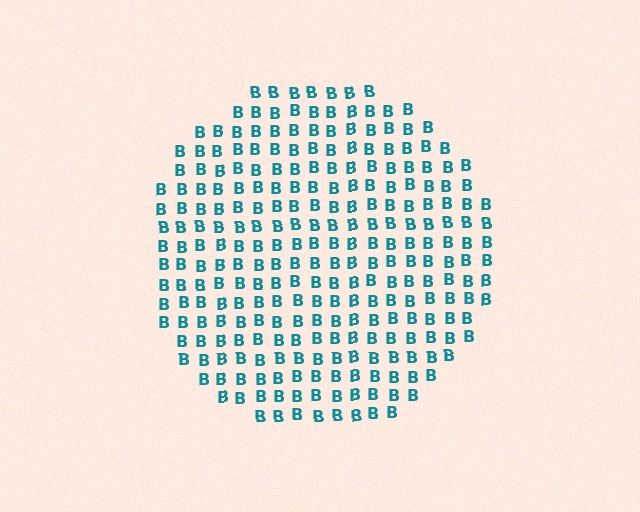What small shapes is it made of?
It is made of small letter B's.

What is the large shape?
The large shape is a circle.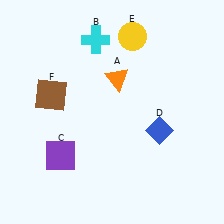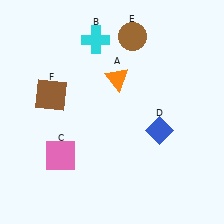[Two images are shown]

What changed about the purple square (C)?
In Image 1, C is purple. In Image 2, it changed to pink.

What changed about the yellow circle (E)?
In Image 1, E is yellow. In Image 2, it changed to brown.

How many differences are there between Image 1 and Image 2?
There are 2 differences between the two images.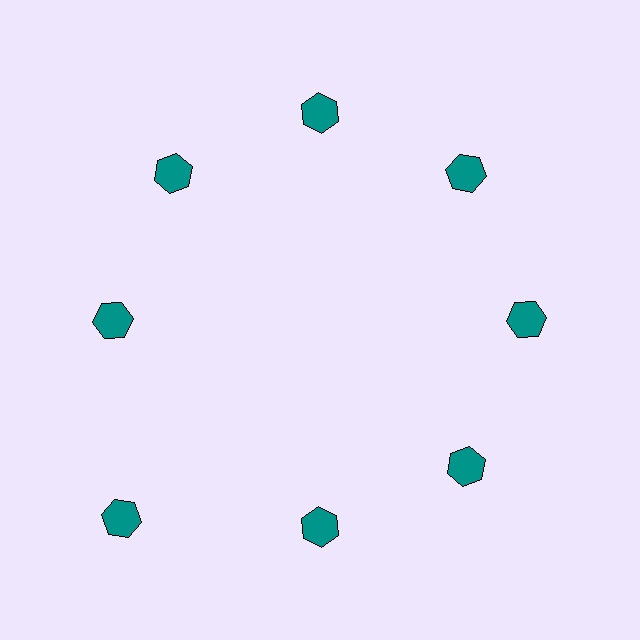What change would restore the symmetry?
The symmetry would be restored by moving it inward, back onto the ring so that all 8 hexagons sit at equal angles and equal distance from the center.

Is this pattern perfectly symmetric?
No. The 8 teal hexagons are arranged in a ring, but one element near the 8 o'clock position is pushed outward from the center, breaking the 8-fold rotational symmetry.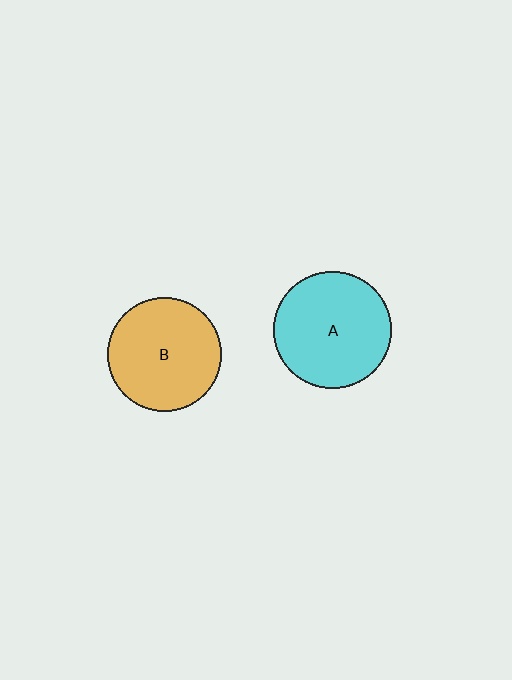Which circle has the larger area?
Circle A (cyan).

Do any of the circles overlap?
No, none of the circles overlap.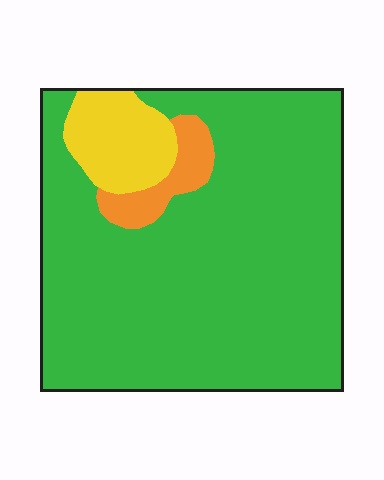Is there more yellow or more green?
Green.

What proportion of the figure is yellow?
Yellow takes up about one tenth (1/10) of the figure.